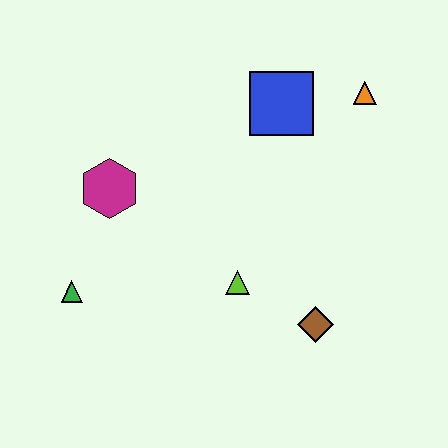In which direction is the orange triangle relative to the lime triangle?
The orange triangle is above the lime triangle.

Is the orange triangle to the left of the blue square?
No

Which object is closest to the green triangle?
The magenta hexagon is closest to the green triangle.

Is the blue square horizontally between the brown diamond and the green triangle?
Yes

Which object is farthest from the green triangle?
The orange triangle is farthest from the green triangle.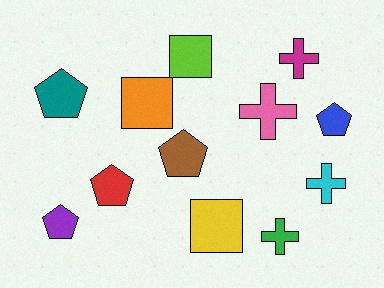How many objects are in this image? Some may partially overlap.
There are 12 objects.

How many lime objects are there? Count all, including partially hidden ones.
There is 1 lime object.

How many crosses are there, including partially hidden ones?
There are 4 crosses.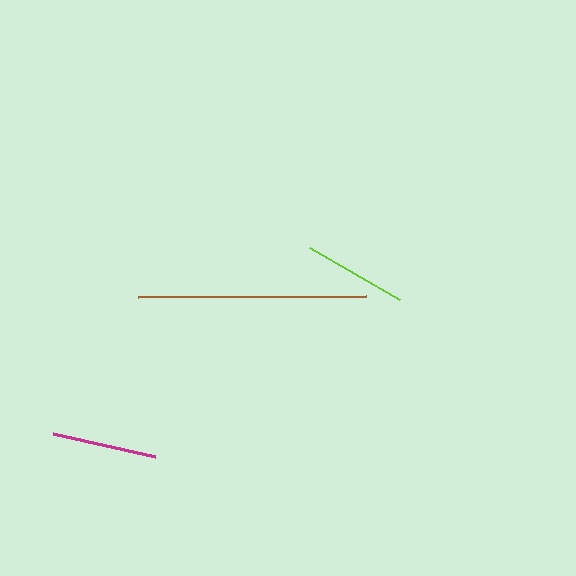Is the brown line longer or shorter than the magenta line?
The brown line is longer than the magenta line.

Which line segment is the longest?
The brown line is the longest at approximately 228 pixels.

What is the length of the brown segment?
The brown segment is approximately 228 pixels long.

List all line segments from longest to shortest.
From longest to shortest: brown, magenta, lime.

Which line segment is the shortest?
The lime line is the shortest at approximately 104 pixels.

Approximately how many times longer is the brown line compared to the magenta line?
The brown line is approximately 2.2 times the length of the magenta line.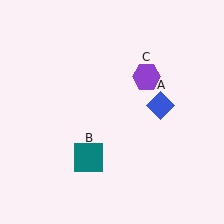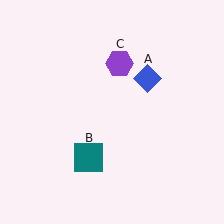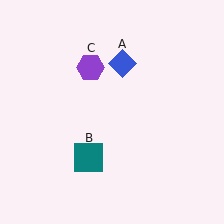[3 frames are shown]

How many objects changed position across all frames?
2 objects changed position: blue diamond (object A), purple hexagon (object C).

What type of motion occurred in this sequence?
The blue diamond (object A), purple hexagon (object C) rotated counterclockwise around the center of the scene.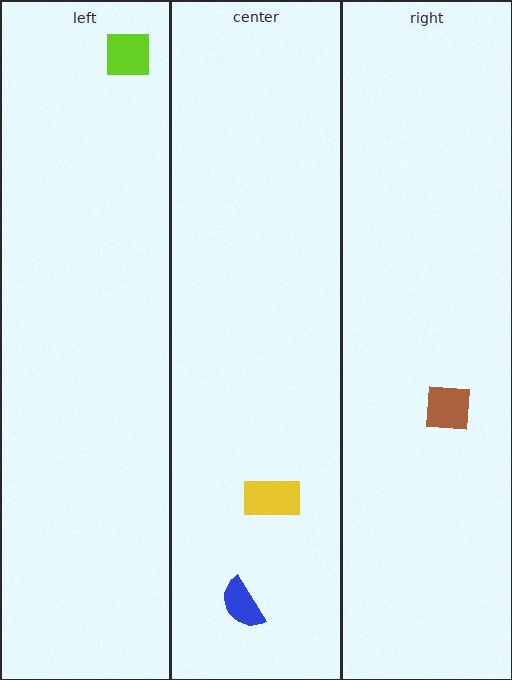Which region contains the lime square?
The left region.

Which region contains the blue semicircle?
The center region.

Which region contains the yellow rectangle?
The center region.